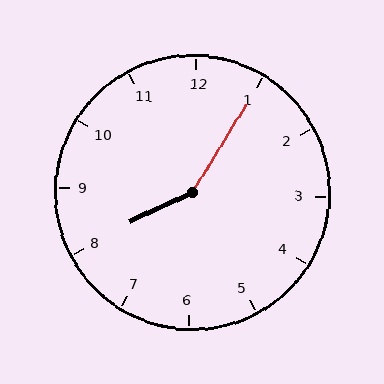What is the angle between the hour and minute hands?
Approximately 148 degrees.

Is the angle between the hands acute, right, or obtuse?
It is obtuse.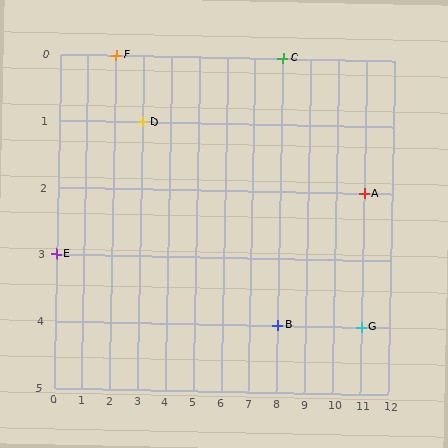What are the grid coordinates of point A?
Point A is at grid coordinates (11, 2).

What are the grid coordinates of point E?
Point E is at grid coordinates (0, 3).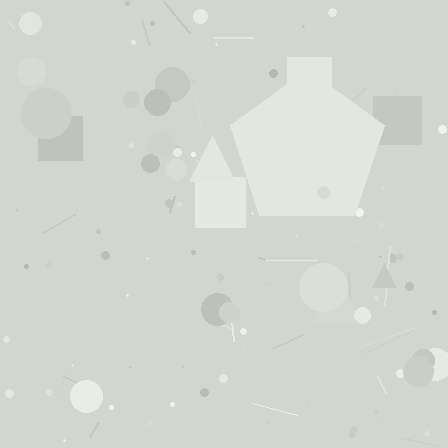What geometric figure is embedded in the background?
A pentagon is embedded in the background.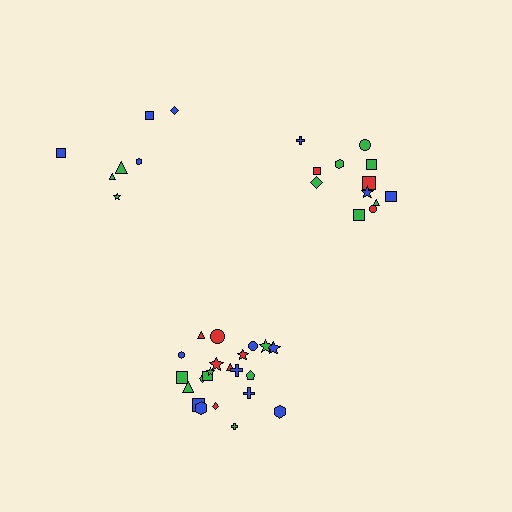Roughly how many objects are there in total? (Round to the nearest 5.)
Roughly 40 objects in total.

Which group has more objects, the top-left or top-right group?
The top-right group.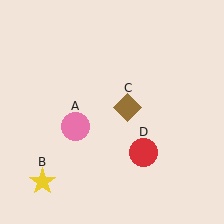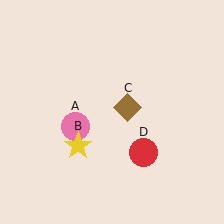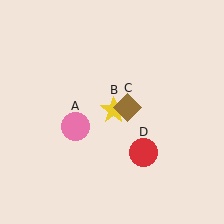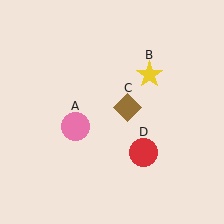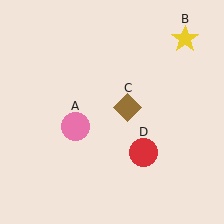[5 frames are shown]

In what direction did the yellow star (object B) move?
The yellow star (object B) moved up and to the right.